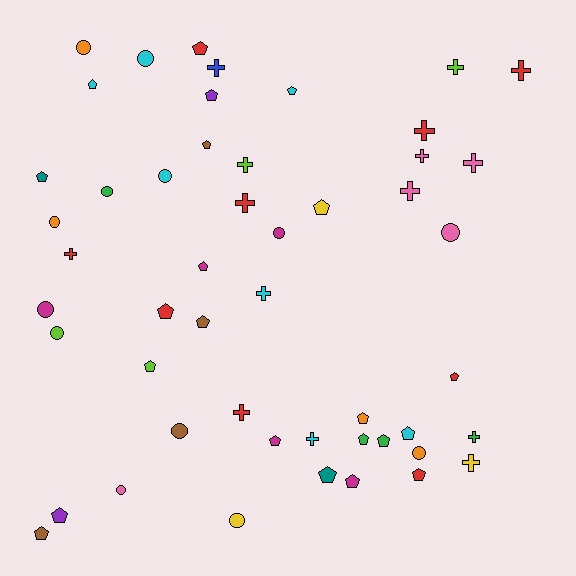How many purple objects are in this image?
There are 2 purple objects.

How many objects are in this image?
There are 50 objects.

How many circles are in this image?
There are 13 circles.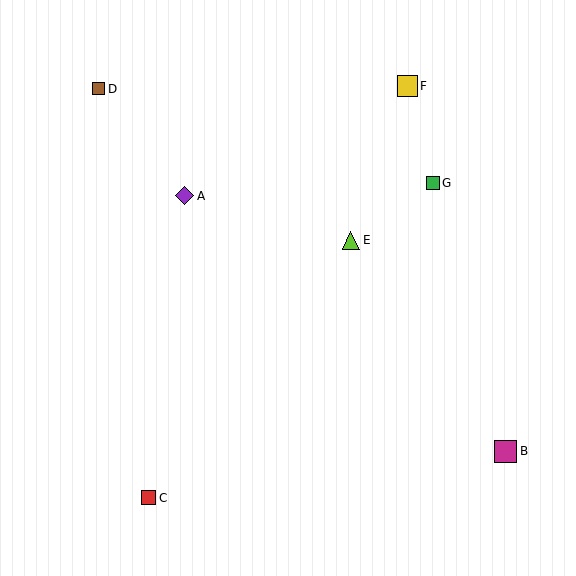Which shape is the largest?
The magenta square (labeled B) is the largest.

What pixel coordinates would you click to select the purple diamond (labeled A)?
Click at (185, 196) to select the purple diamond A.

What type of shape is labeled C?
Shape C is a red square.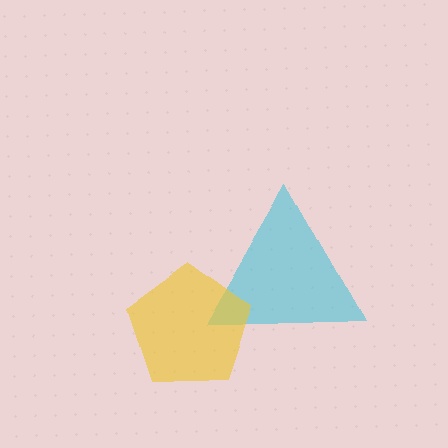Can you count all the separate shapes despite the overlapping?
Yes, there are 2 separate shapes.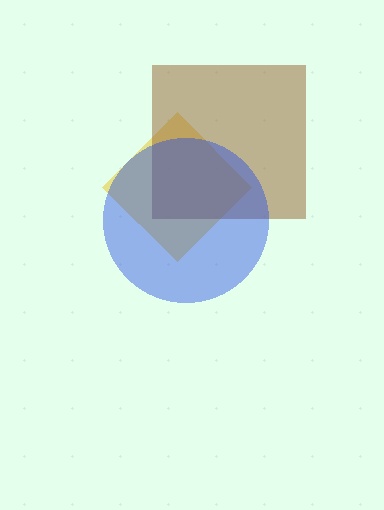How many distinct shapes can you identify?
There are 3 distinct shapes: a yellow diamond, a brown square, a blue circle.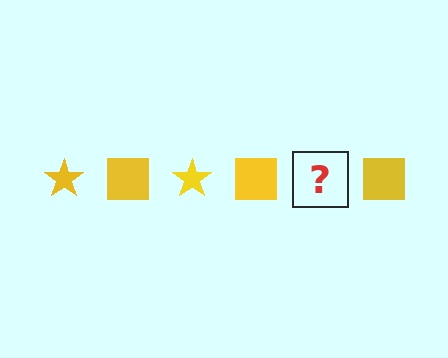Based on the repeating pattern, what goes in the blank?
The blank should be a yellow star.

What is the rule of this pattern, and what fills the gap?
The rule is that the pattern cycles through star, square shapes in yellow. The gap should be filled with a yellow star.